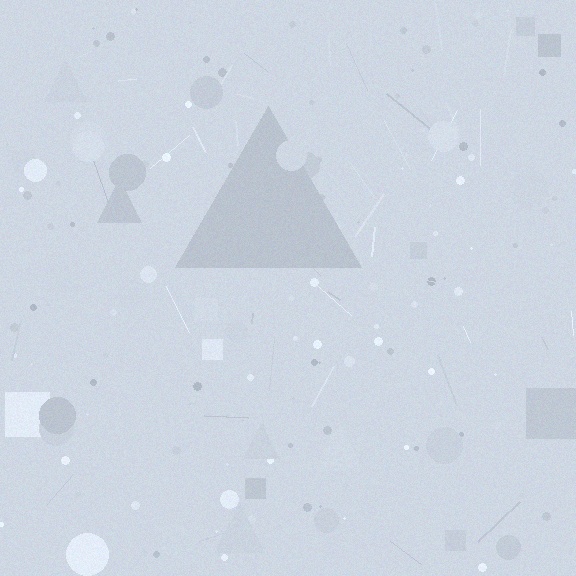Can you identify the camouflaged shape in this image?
The camouflaged shape is a triangle.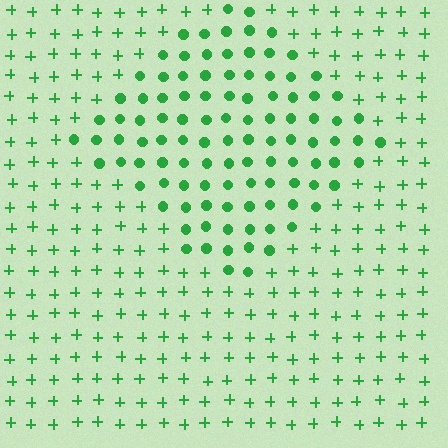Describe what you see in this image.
The image is filled with small green elements arranged in a uniform grid. A diamond-shaped region contains circles, while the surrounding area contains plus signs. The boundary is defined purely by the change in element shape.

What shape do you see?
I see a diamond.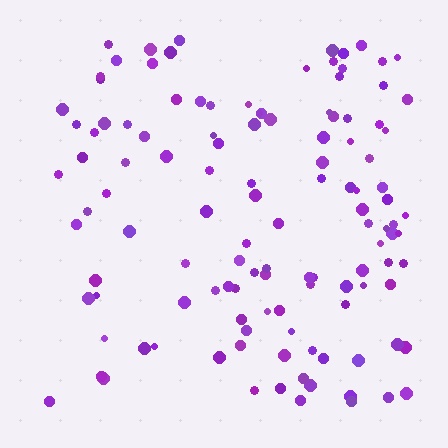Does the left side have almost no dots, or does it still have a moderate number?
Still a moderate number, just noticeably fewer than the right.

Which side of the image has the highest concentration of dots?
The right.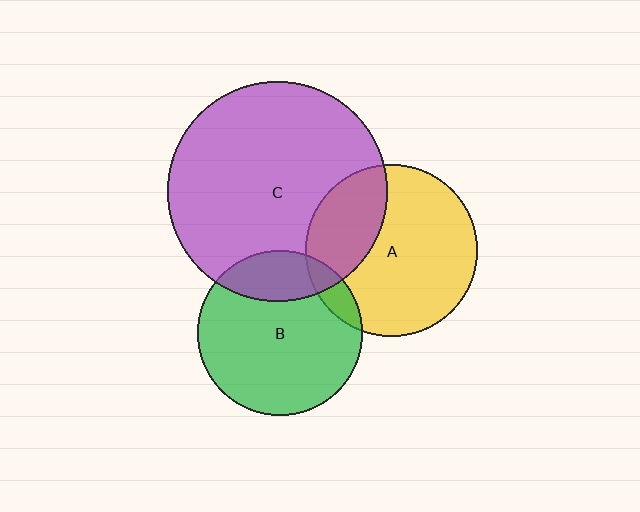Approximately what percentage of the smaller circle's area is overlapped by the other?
Approximately 10%.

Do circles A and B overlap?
Yes.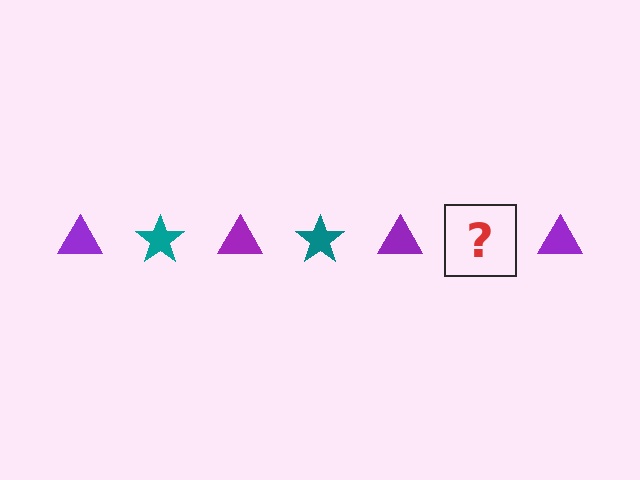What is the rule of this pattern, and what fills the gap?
The rule is that the pattern alternates between purple triangle and teal star. The gap should be filled with a teal star.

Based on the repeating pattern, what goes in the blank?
The blank should be a teal star.